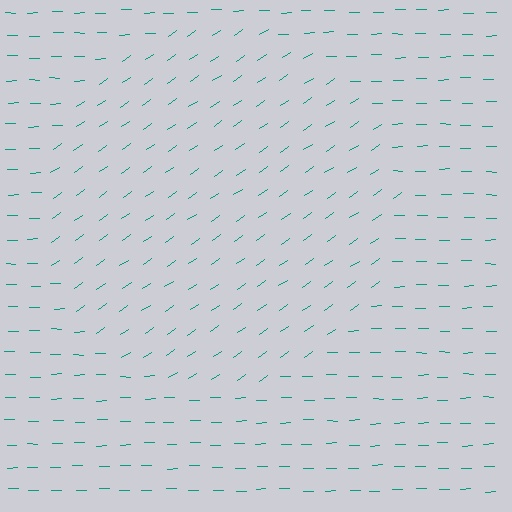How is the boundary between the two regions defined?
The boundary is defined purely by a change in line orientation (approximately 34 degrees difference). All lines are the same color and thickness.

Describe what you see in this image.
The image is filled with small teal line segments. A circle region in the image has lines oriented differently from the surrounding lines, creating a visible texture boundary.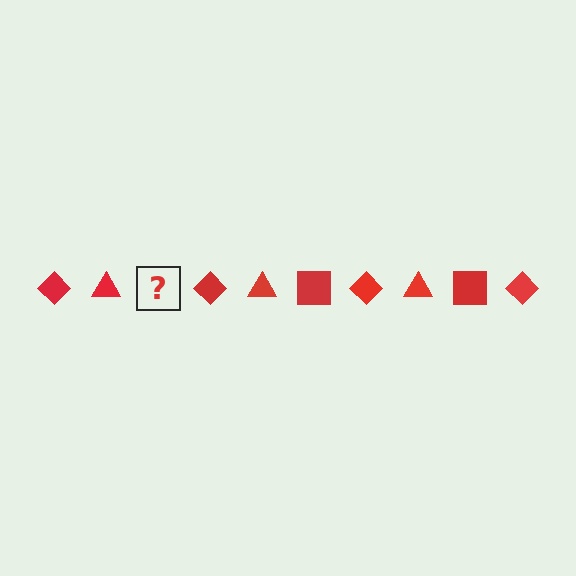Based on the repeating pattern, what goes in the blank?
The blank should be a red square.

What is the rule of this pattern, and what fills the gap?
The rule is that the pattern cycles through diamond, triangle, square shapes in red. The gap should be filled with a red square.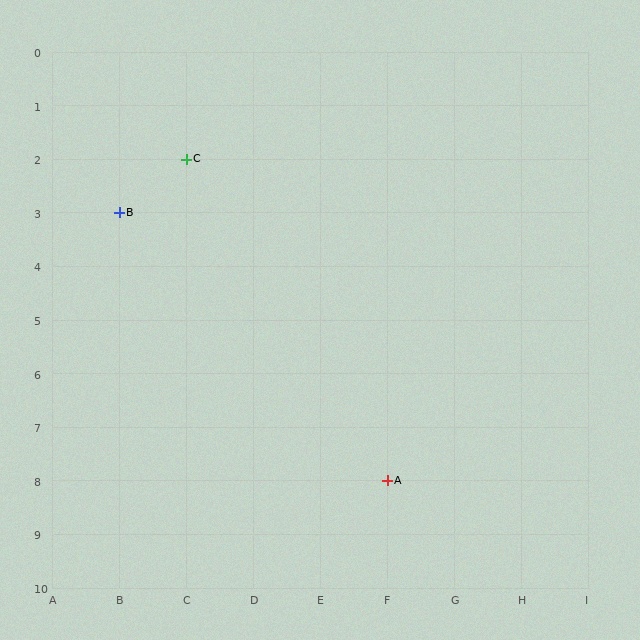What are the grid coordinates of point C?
Point C is at grid coordinates (C, 2).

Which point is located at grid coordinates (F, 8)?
Point A is at (F, 8).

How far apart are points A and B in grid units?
Points A and B are 4 columns and 5 rows apart (about 6.4 grid units diagonally).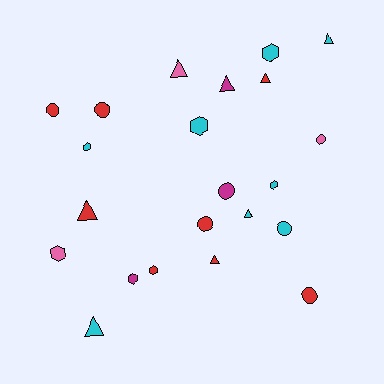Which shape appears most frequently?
Triangle, with 8 objects.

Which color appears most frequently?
Red, with 8 objects.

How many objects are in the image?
There are 22 objects.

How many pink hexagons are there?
There is 1 pink hexagon.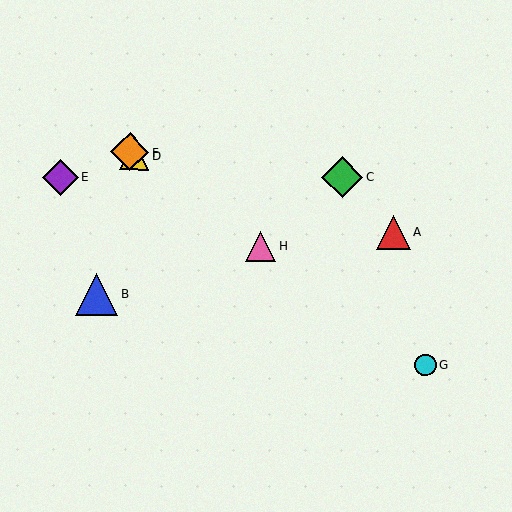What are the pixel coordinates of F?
Object F is at (130, 152).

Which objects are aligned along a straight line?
Objects D, F, G, H are aligned along a straight line.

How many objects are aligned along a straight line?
4 objects (D, F, G, H) are aligned along a straight line.